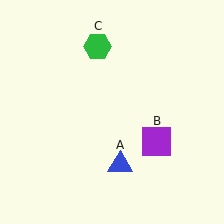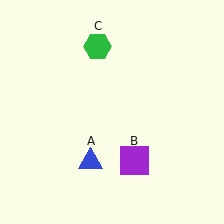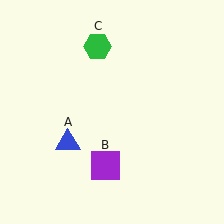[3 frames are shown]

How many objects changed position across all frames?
2 objects changed position: blue triangle (object A), purple square (object B).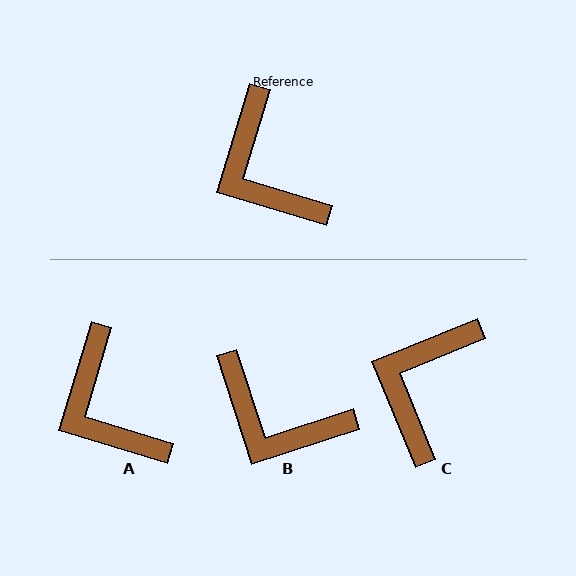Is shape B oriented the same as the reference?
No, it is off by about 35 degrees.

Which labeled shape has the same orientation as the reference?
A.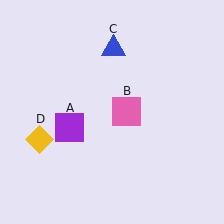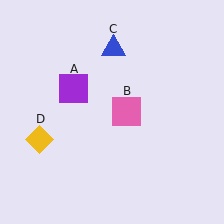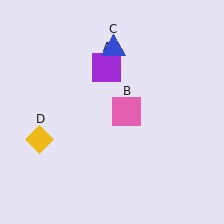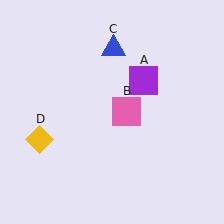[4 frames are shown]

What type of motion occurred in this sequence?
The purple square (object A) rotated clockwise around the center of the scene.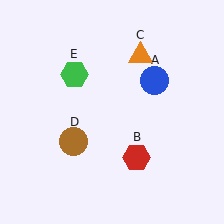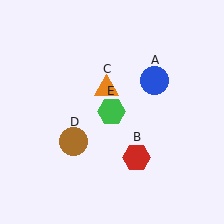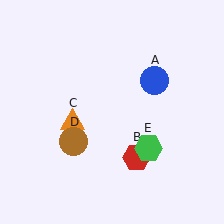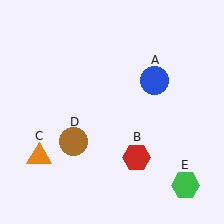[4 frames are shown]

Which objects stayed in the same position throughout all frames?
Blue circle (object A) and red hexagon (object B) and brown circle (object D) remained stationary.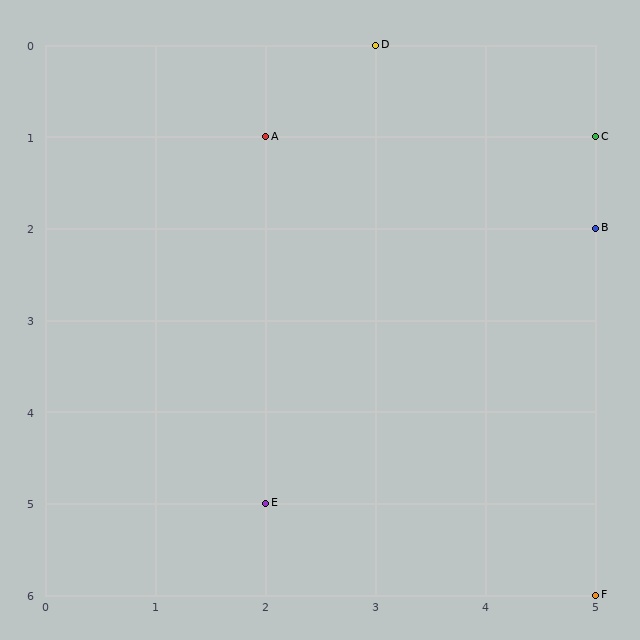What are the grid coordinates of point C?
Point C is at grid coordinates (5, 1).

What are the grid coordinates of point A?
Point A is at grid coordinates (2, 1).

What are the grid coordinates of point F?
Point F is at grid coordinates (5, 6).